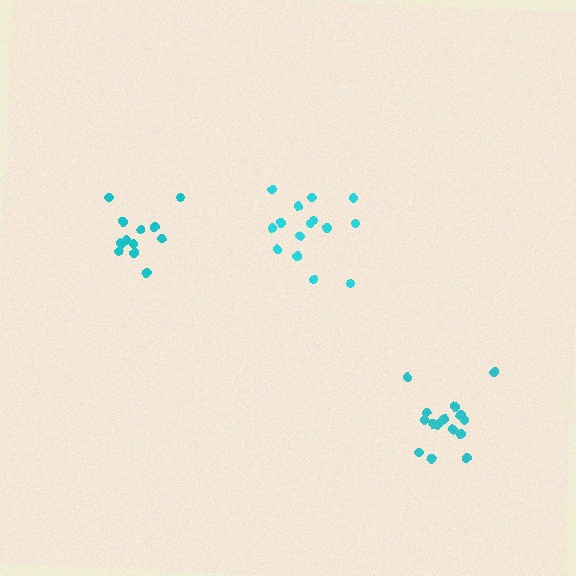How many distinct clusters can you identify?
There are 3 distinct clusters.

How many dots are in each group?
Group 1: 15 dots, Group 2: 12 dots, Group 3: 16 dots (43 total).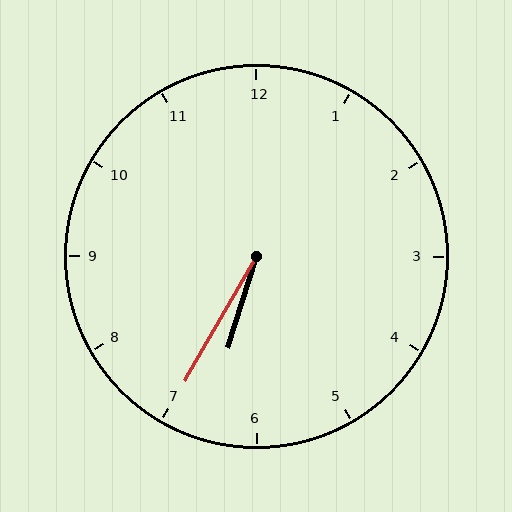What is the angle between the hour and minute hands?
Approximately 12 degrees.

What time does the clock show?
6:35.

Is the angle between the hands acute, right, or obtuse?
It is acute.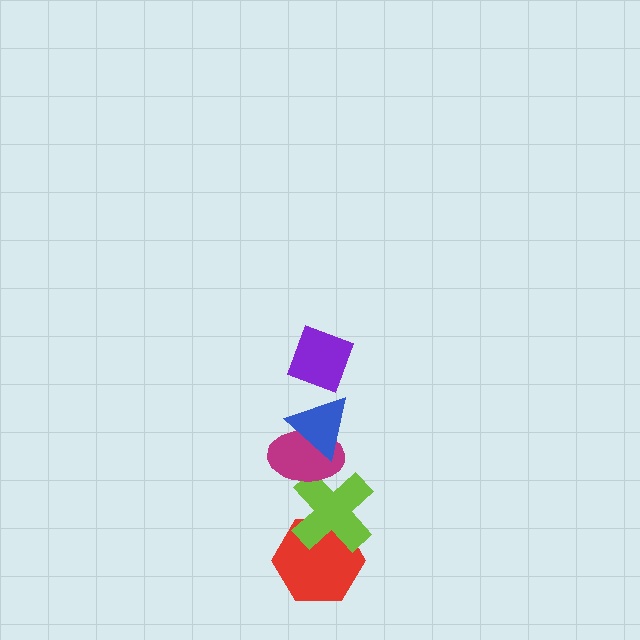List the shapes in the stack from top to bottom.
From top to bottom: the purple diamond, the blue triangle, the magenta ellipse, the lime cross, the red hexagon.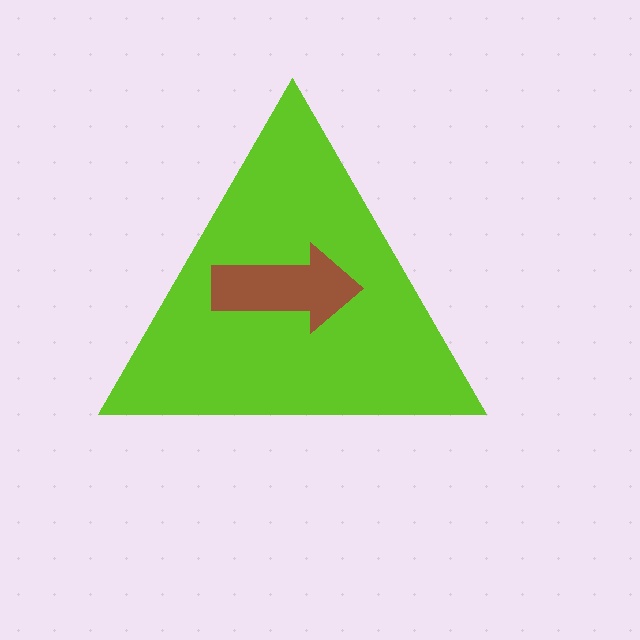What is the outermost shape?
The lime triangle.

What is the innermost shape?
The brown arrow.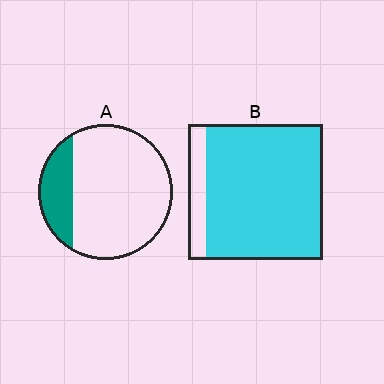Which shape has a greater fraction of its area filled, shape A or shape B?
Shape B.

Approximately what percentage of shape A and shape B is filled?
A is approximately 20% and B is approximately 85%.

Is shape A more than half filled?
No.